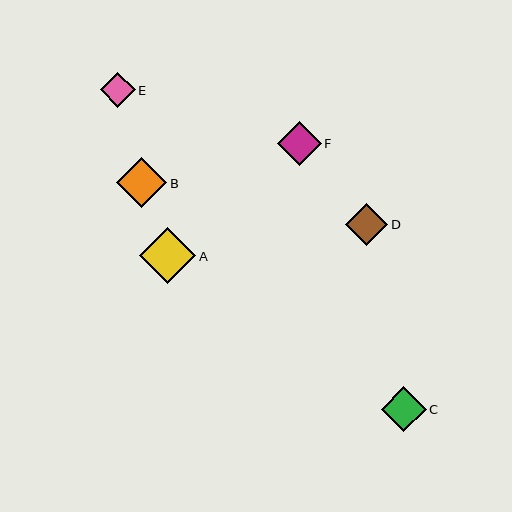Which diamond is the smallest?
Diamond E is the smallest with a size of approximately 35 pixels.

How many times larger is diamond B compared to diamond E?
Diamond B is approximately 1.4 times the size of diamond E.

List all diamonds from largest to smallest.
From largest to smallest: A, B, C, F, D, E.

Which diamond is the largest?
Diamond A is the largest with a size of approximately 56 pixels.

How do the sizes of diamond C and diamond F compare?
Diamond C and diamond F are approximately the same size.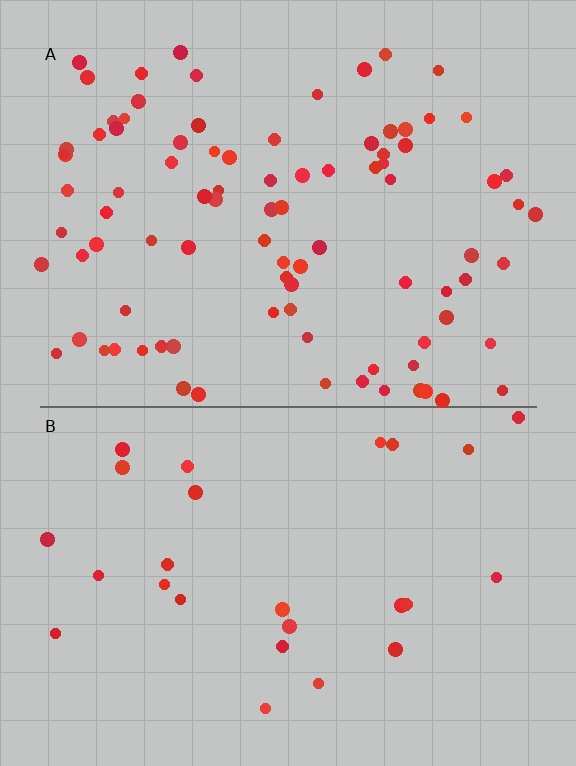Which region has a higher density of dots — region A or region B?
A (the top).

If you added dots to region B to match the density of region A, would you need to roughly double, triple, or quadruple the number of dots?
Approximately triple.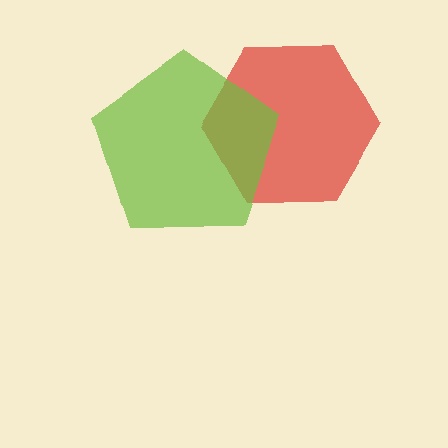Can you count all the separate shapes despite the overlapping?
Yes, there are 2 separate shapes.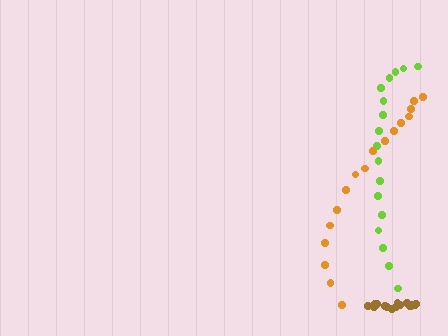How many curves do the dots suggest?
There are 3 distinct paths.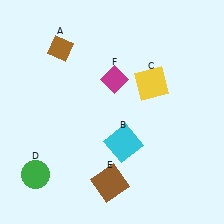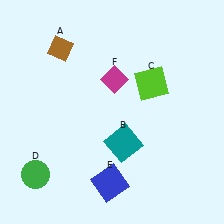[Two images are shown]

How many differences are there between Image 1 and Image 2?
There are 3 differences between the two images.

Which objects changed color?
B changed from cyan to teal. C changed from yellow to lime. E changed from brown to blue.